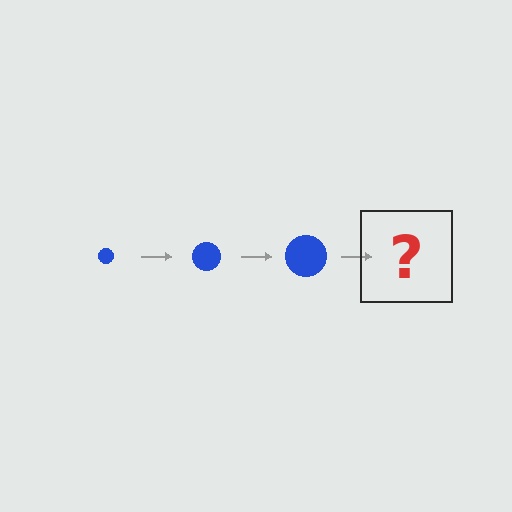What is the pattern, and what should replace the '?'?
The pattern is that the circle gets progressively larger each step. The '?' should be a blue circle, larger than the previous one.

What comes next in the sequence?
The next element should be a blue circle, larger than the previous one.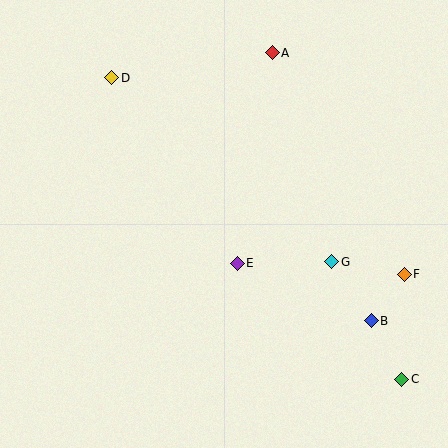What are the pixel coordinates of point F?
Point F is at (404, 274).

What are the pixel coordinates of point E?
Point E is at (237, 263).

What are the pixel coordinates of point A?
Point A is at (272, 53).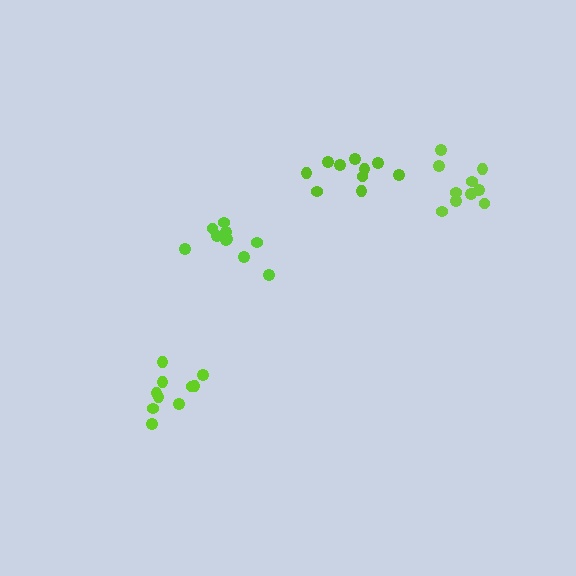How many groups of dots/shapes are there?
There are 4 groups.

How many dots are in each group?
Group 1: 10 dots, Group 2: 10 dots, Group 3: 10 dots, Group 4: 10 dots (40 total).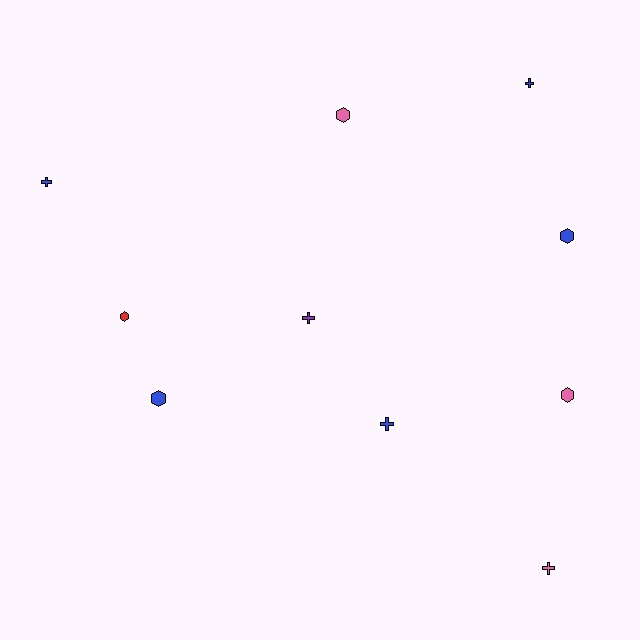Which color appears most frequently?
Blue, with 5 objects.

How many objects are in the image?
There are 10 objects.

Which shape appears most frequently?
Hexagon, with 5 objects.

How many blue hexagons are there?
There are 2 blue hexagons.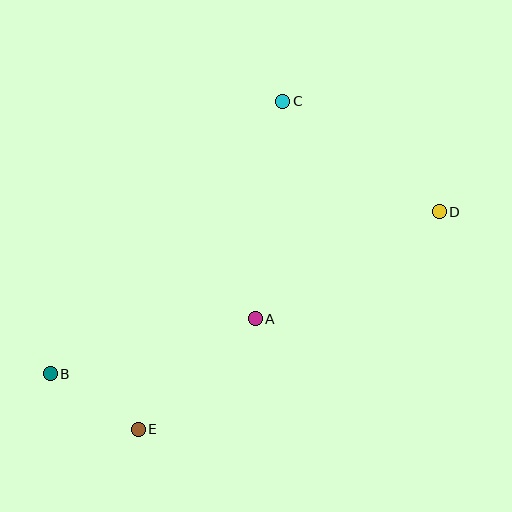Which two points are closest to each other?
Points B and E are closest to each other.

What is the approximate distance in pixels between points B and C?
The distance between B and C is approximately 358 pixels.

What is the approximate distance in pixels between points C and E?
The distance between C and E is approximately 359 pixels.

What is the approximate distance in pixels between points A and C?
The distance between A and C is approximately 219 pixels.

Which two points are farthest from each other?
Points B and D are farthest from each other.